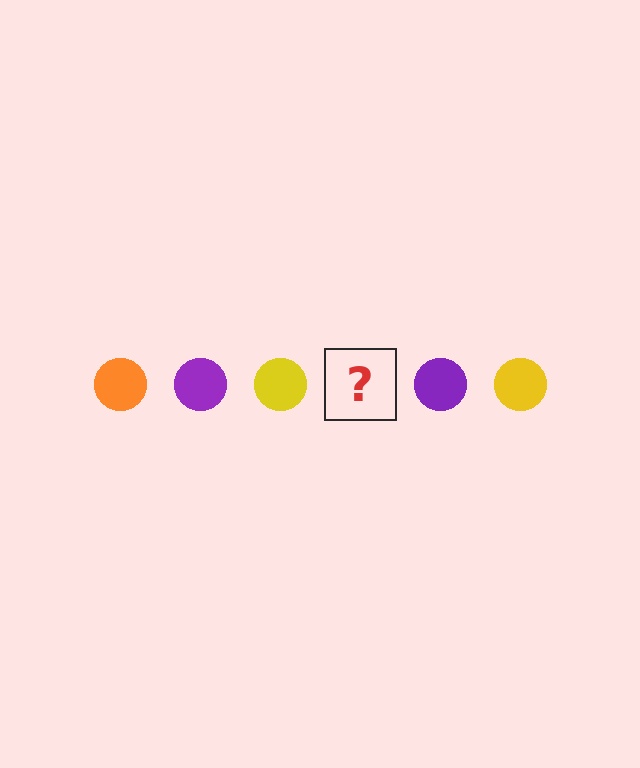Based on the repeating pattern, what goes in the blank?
The blank should be an orange circle.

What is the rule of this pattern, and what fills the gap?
The rule is that the pattern cycles through orange, purple, yellow circles. The gap should be filled with an orange circle.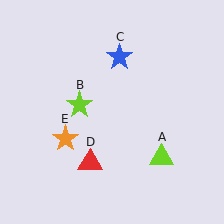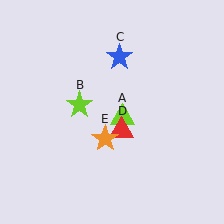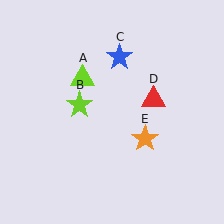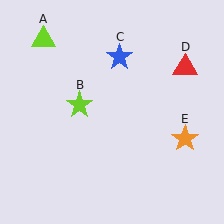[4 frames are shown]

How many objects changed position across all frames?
3 objects changed position: lime triangle (object A), red triangle (object D), orange star (object E).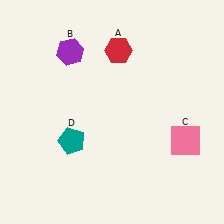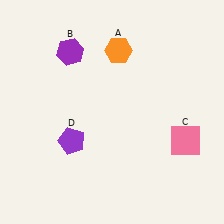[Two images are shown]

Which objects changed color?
A changed from red to orange. D changed from teal to purple.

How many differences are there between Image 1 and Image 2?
There are 2 differences between the two images.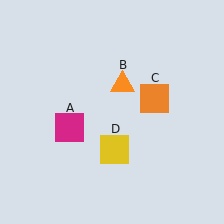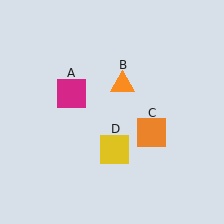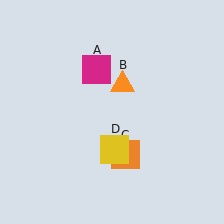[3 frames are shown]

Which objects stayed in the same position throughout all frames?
Orange triangle (object B) and yellow square (object D) remained stationary.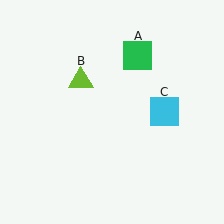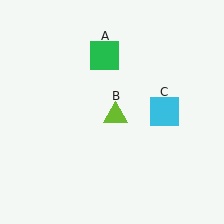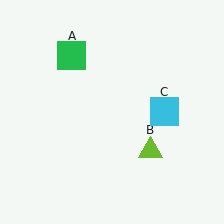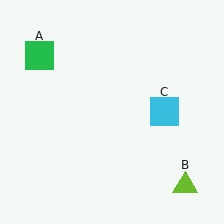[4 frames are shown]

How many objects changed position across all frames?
2 objects changed position: green square (object A), lime triangle (object B).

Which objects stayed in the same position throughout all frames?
Cyan square (object C) remained stationary.